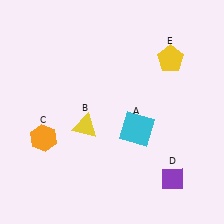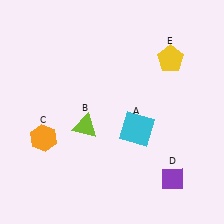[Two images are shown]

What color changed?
The triangle (B) changed from yellow in Image 1 to lime in Image 2.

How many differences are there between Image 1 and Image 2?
There is 1 difference between the two images.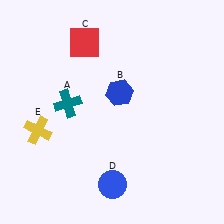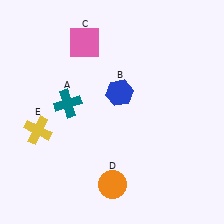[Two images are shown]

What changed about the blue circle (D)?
In Image 1, D is blue. In Image 2, it changed to orange.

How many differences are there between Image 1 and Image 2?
There are 2 differences between the two images.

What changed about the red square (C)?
In Image 1, C is red. In Image 2, it changed to pink.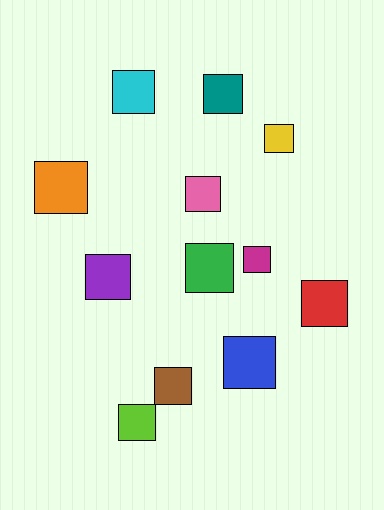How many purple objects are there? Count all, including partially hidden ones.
There is 1 purple object.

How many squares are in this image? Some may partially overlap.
There are 12 squares.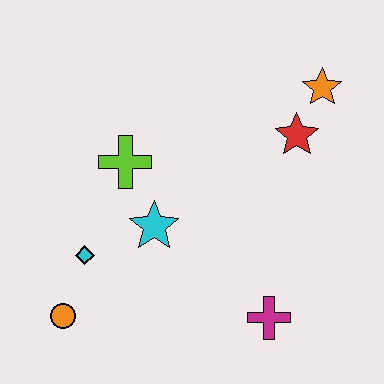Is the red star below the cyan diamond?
No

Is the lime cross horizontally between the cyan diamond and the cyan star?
Yes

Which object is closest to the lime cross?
The cyan star is closest to the lime cross.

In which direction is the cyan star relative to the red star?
The cyan star is to the left of the red star.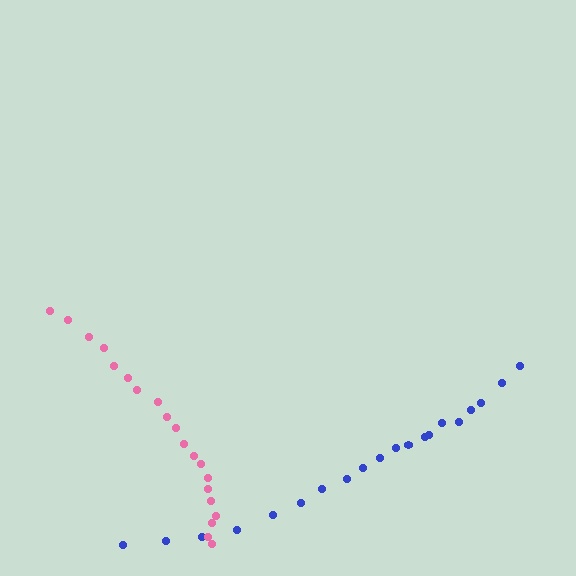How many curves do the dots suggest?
There are 2 distinct paths.